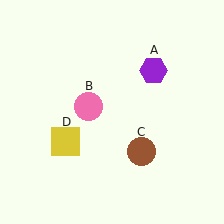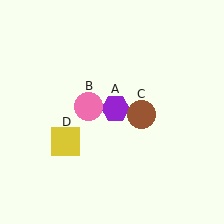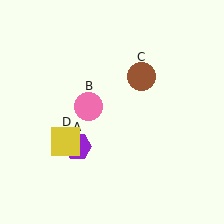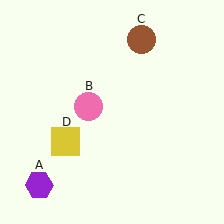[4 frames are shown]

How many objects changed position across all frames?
2 objects changed position: purple hexagon (object A), brown circle (object C).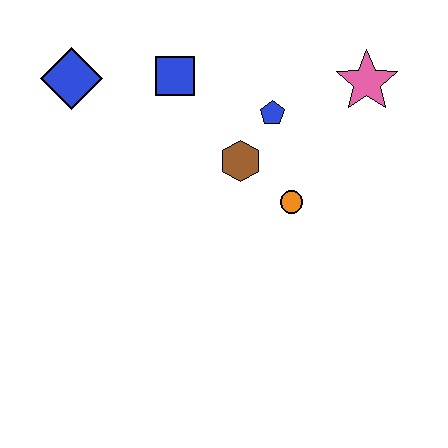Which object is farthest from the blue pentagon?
The blue diamond is farthest from the blue pentagon.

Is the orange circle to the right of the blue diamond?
Yes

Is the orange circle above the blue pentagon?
No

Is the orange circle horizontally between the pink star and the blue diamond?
Yes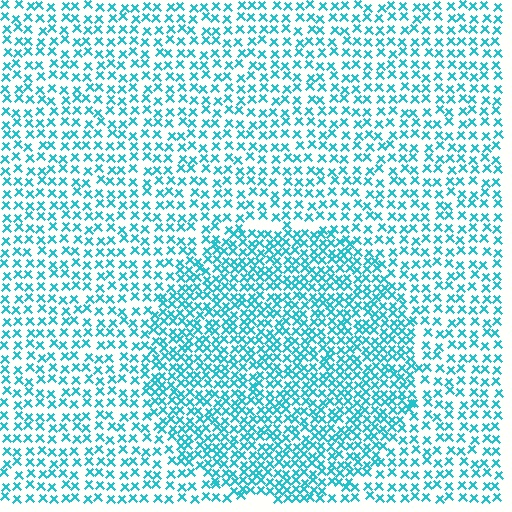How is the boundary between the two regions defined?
The boundary is defined by a change in element density (approximately 1.8x ratio). All elements are the same color, size, and shape.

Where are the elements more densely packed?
The elements are more densely packed inside the circle boundary.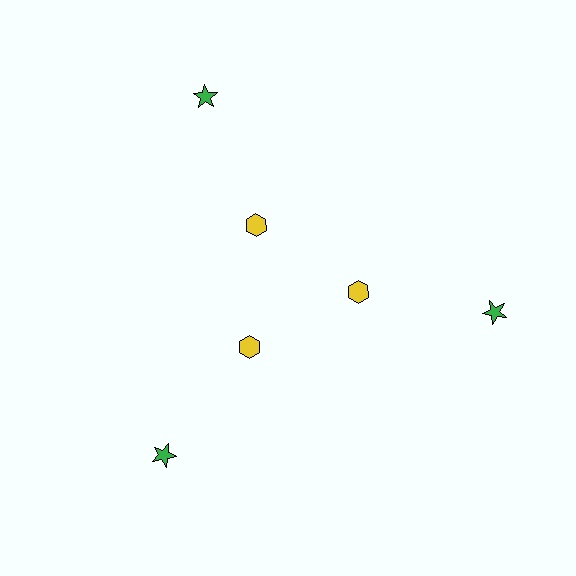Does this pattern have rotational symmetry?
Yes, this pattern has 3-fold rotational symmetry. It looks the same after rotating 120 degrees around the center.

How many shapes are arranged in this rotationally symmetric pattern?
There are 6 shapes, arranged in 3 groups of 2.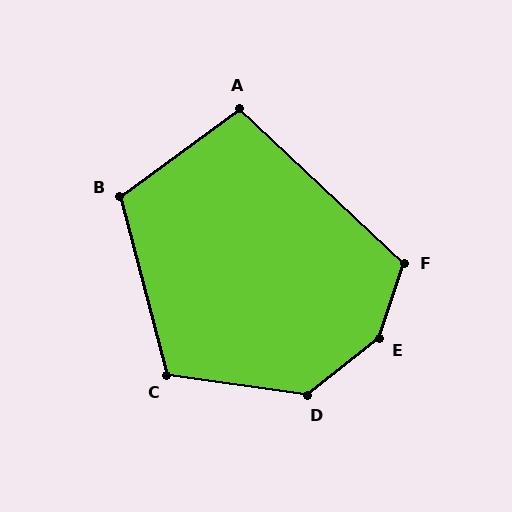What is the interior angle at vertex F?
Approximately 115 degrees (obtuse).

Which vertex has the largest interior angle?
E, at approximately 147 degrees.